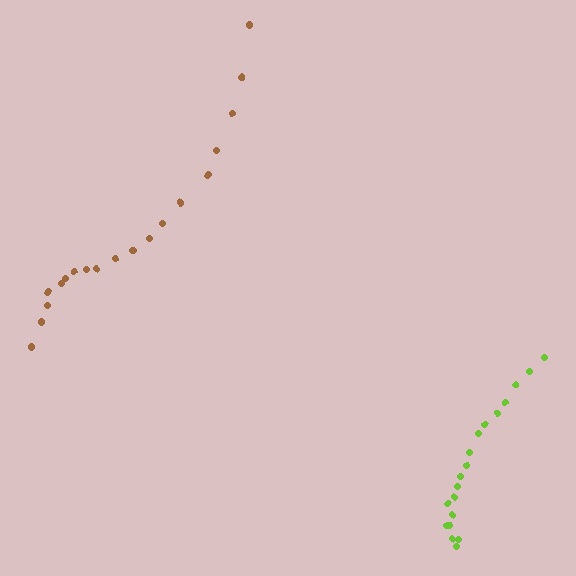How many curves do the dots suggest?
There are 2 distinct paths.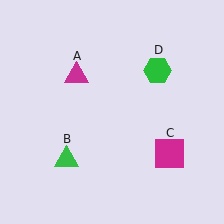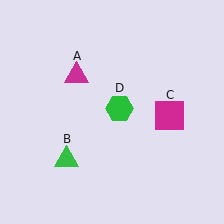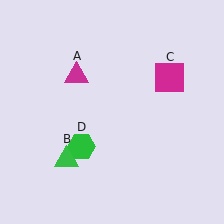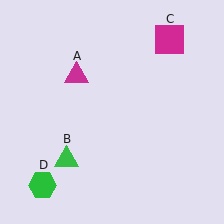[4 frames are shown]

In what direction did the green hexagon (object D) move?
The green hexagon (object D) moved down and to the left.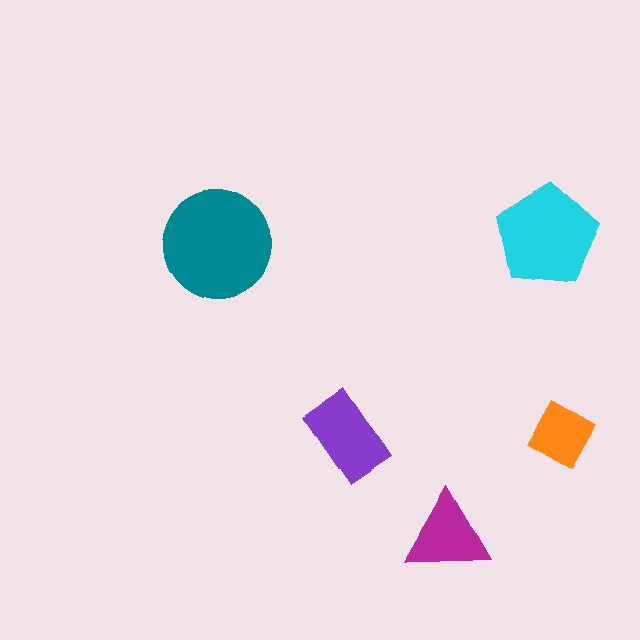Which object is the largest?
The teal circle.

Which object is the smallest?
The orange square.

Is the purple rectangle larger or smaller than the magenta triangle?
Larger.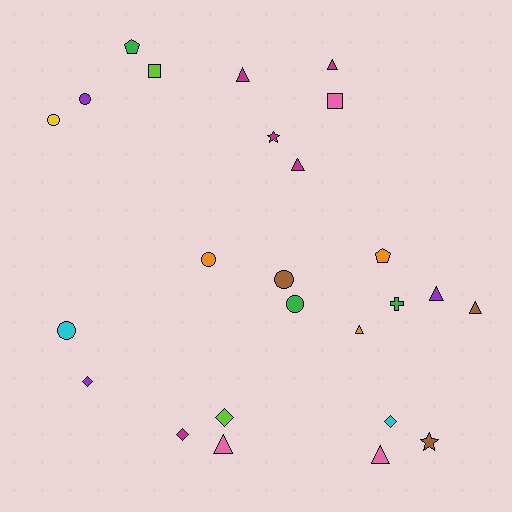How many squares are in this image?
There are 2 squares.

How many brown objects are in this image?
There are 3 brown objects.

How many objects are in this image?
There are 25 objects.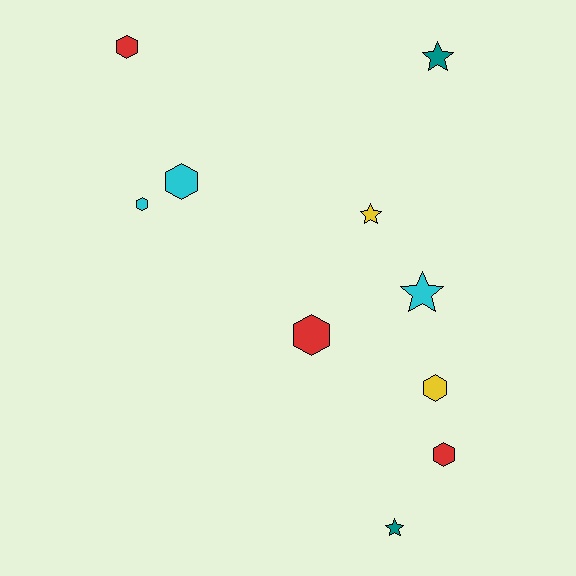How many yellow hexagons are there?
There is 1 yellow hexagon.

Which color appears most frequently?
Cyan, with 3 objects.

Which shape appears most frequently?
Hexagon, with 6 objects.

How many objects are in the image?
There are 10 objects.